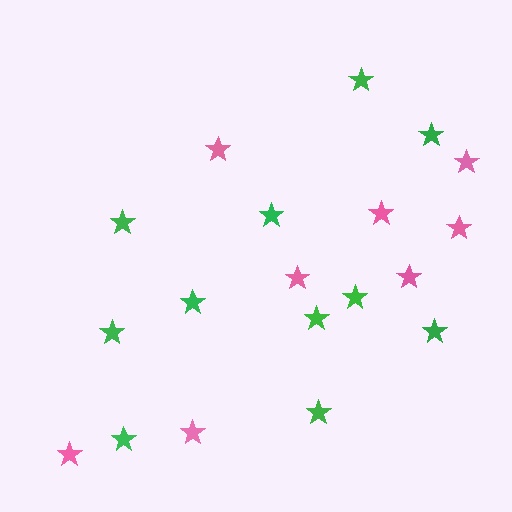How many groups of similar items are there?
There are 2 groups: one group of green stars (11) and one group of pink stars (8).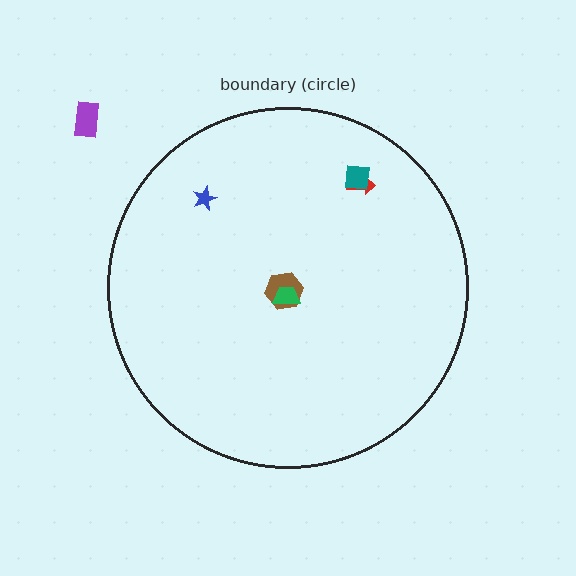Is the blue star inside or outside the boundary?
Inside.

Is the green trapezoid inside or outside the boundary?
Inside.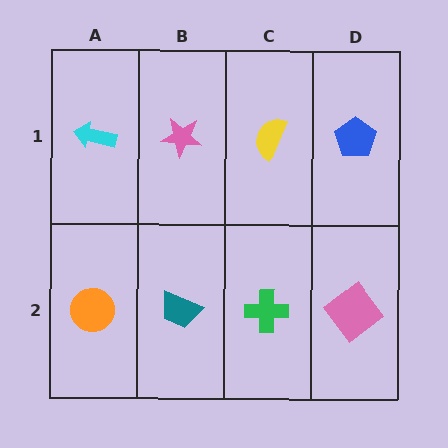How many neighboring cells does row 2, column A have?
2.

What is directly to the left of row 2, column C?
A teal trapezoid.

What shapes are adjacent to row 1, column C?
A green cross (row 2, column C), a pink star (row 1, column B), a blue pentagon (row 1, column D).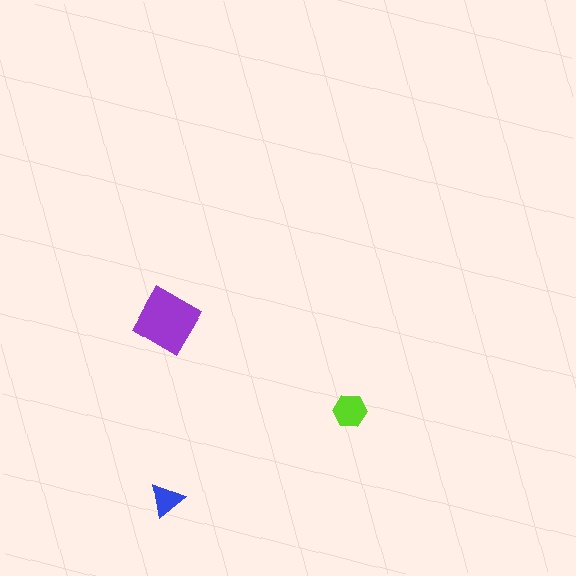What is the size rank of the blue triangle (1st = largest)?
3rd.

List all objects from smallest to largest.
The blue triangle, the lime hexagon, the purple diamond.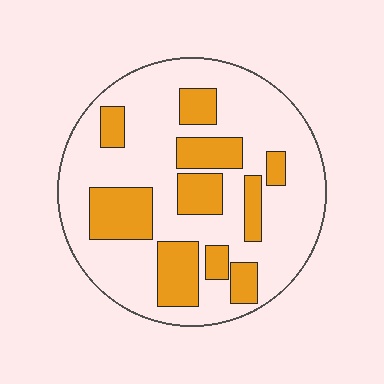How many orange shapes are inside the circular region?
10.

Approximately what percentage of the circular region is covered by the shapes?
Approximately 30%.